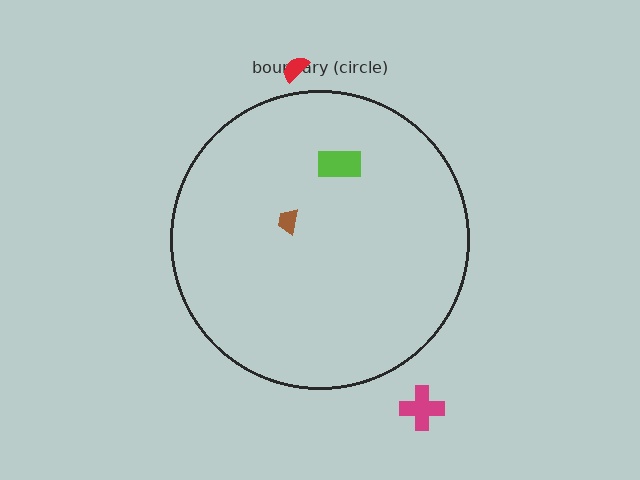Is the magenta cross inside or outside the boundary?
Outside.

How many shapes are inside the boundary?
2 inside, 2 outside.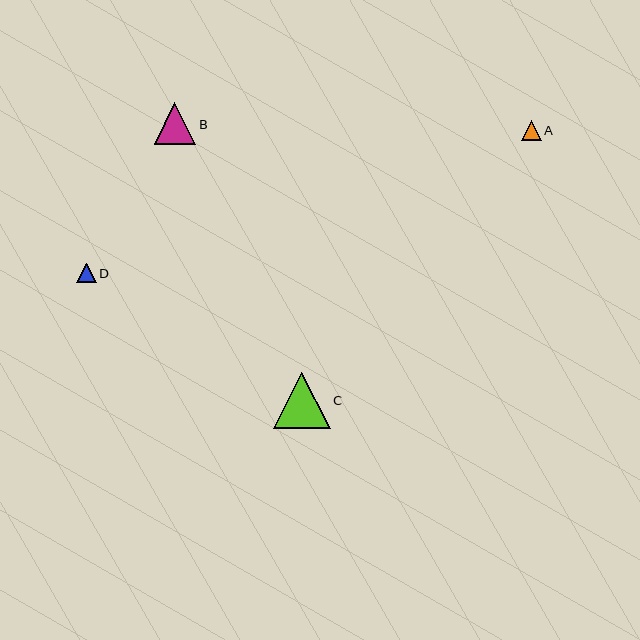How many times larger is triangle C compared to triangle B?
Triangle C is approximately 1.3 times the size of triangle B.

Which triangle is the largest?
Triangle C is the largest with a size of approximately 56 pixels.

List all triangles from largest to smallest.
From largest to smallest: C, B, A, D.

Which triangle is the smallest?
Triangle D is the smallest with a size of approximately 20 pixels.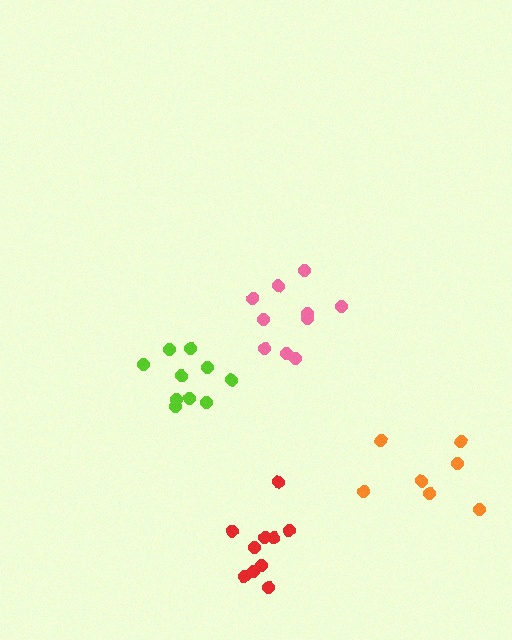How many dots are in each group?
Group 1: 7 dots, Group 2: 10 dots, Group 3: 10 dots, Group 4: 10 dots (37 total).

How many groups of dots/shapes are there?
There are 4 groups.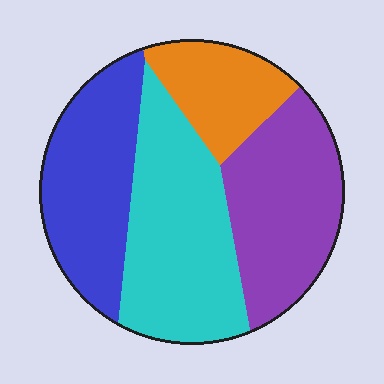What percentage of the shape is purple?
Purple covers roughly 25% of the shape.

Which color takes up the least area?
Orange, at roughly 15%.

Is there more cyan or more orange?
Cyan.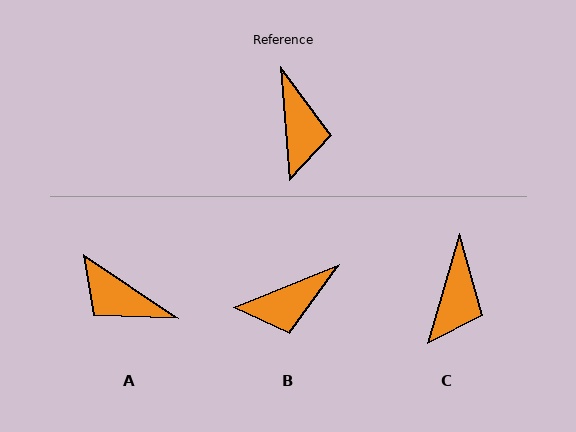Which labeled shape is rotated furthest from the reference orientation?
A, about 128 degrees away.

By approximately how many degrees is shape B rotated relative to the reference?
Approximately 72 degrees clockwise.